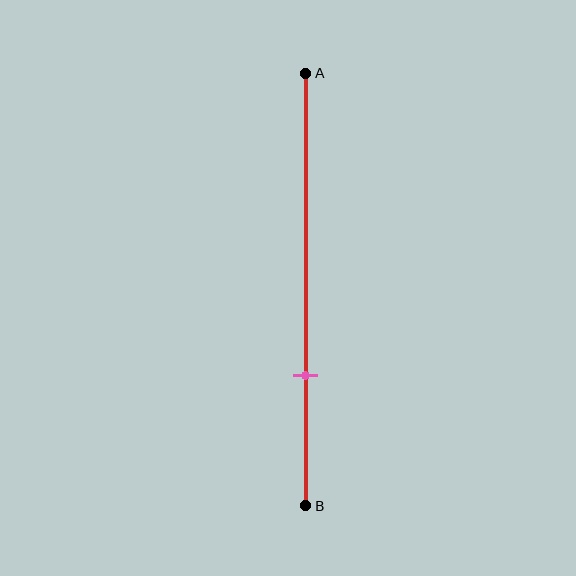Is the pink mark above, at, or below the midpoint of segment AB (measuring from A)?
The pink mark is below the midpoint of segment AB.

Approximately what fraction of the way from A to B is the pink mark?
The pink mark is approximately 70% of the way from A to B.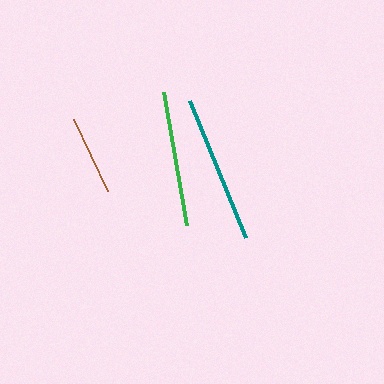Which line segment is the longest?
The teal line is the longest at approximately 148 pixels.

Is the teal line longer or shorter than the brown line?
The teal line is longer than the brown line.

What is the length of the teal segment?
The teal segment is approximately 148 pixels long.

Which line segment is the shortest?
The brown line is the shortest at approximately 80 pixels.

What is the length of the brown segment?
The brown segment is approximately 80 pixels long.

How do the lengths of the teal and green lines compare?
The teal and green lines are approximately the same length.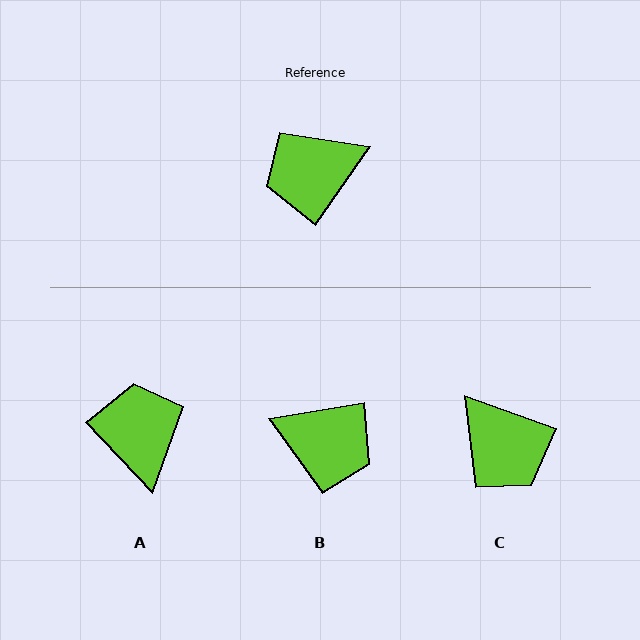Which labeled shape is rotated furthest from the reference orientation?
B, about 134 degrees away.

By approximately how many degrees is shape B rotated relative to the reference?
Approximately 134 degrees counter-clockwise.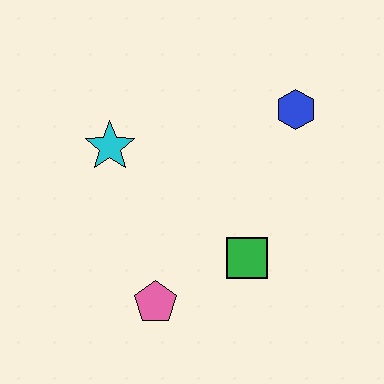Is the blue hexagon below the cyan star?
No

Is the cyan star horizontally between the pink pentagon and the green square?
No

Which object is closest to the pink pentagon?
The green square is closest to the pink pentagon.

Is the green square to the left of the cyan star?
No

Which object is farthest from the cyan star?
The blue hexagon is farthest from the cyan star.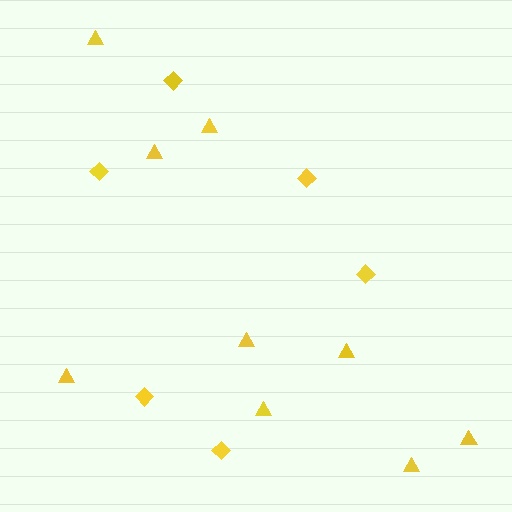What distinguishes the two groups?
There are 2 groups: one group of diamonds (6) and one group of triangles (9).